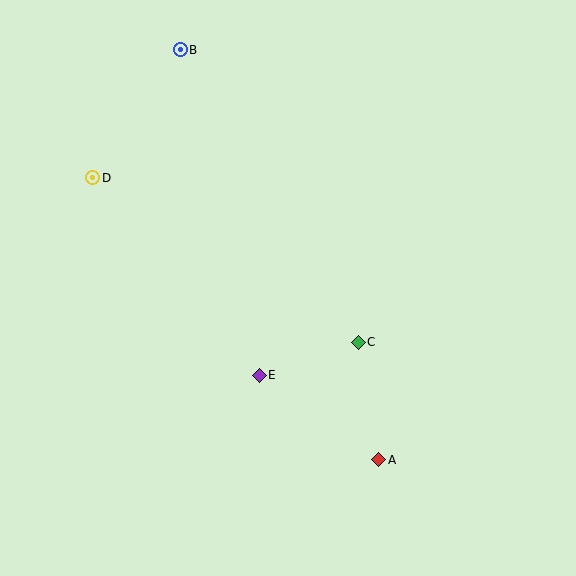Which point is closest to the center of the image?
Point C at (358, 342) is closest to the center.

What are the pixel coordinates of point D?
Point D is at (93, 178).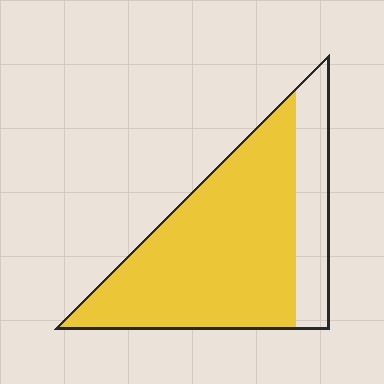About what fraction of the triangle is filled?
About three quarters (3/4).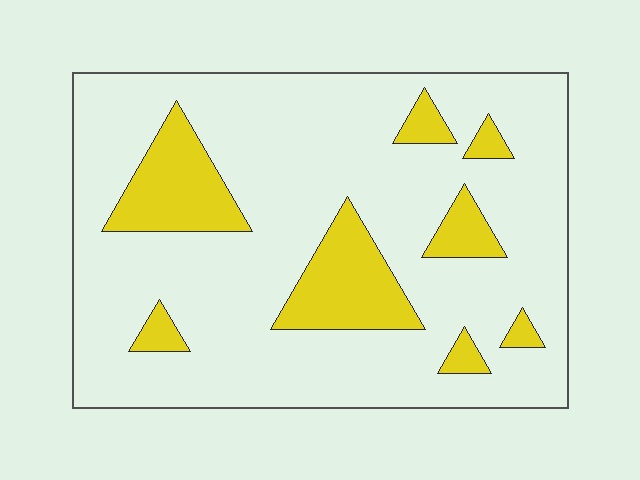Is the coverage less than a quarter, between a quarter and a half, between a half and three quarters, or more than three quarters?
Less than a quarter.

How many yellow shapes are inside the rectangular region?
8.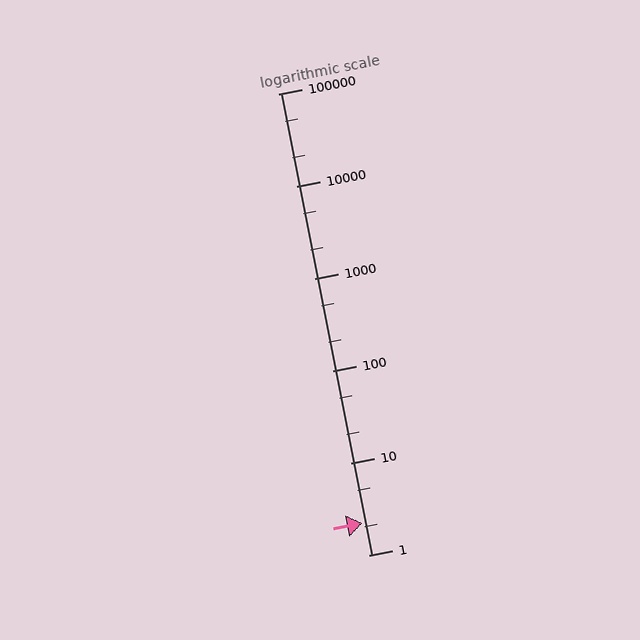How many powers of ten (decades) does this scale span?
The scale spans 5 decades, from 1 to 100000.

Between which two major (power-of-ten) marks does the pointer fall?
The pointer is between 1 and 10.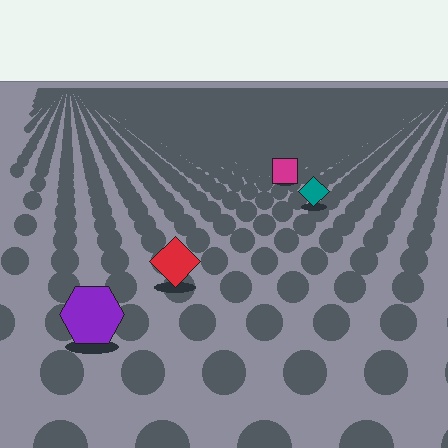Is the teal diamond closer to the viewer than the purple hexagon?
No. The purple hexagon is closer — you can tell from the texture gradient: the ground texture is coarser near it.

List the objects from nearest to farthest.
From nearest to farthest: the purple hexagon, the red diamond, the teal diamond, the magenta square.